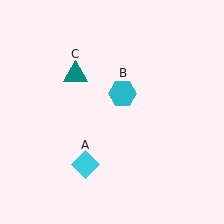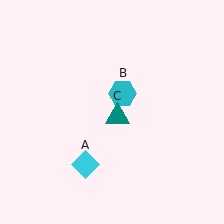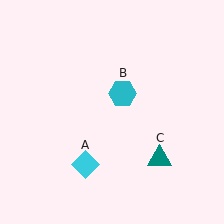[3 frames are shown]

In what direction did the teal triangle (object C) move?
The teal triangle (object C) moved down and to the right.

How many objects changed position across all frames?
1 object changed position: teal triangle (object C).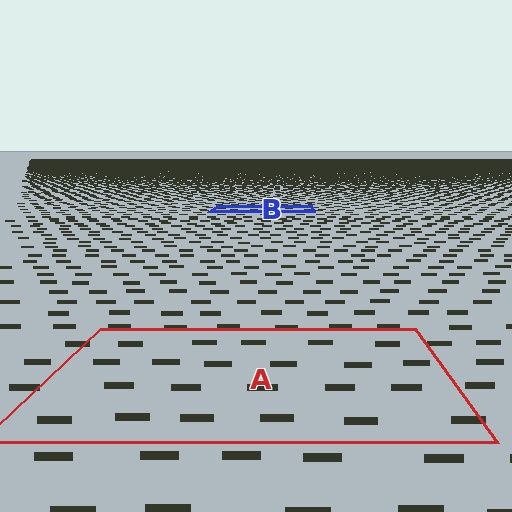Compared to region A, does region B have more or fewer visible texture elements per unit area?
Region B has more texture elements per unit area — they are packed more densely because it is farther away.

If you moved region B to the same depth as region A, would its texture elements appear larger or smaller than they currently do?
They would appear larger. At a closer depth, the same texture elements are projected at a bigger on-screen size.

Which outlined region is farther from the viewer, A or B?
Region B is farther from the viewer — the texture elements inside it appear smaller and more densely packed.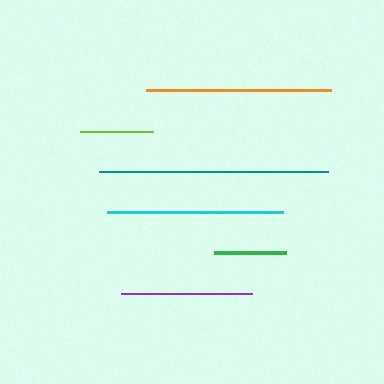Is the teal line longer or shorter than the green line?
The teal line is longer than the green line.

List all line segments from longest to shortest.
From longest to shortest: teal, orange, cyan, purple, lime, green.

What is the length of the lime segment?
The lime segment is approximately 73 pixels long.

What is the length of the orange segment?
The orange segment is approximately 185 pixels long.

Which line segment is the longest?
The teal line is the longest at approximately 229 pixels.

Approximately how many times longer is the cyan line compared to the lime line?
The cyan line is approximately 2.4 times the length of the lime line.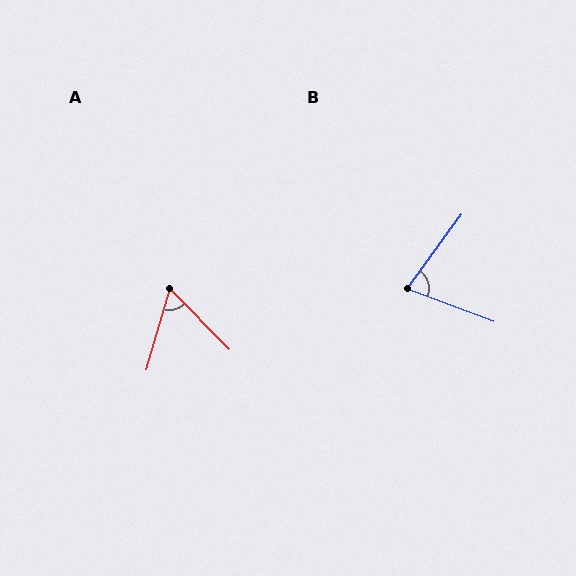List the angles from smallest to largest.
A (60°), B (75°).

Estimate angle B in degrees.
Approximately 75 degrees.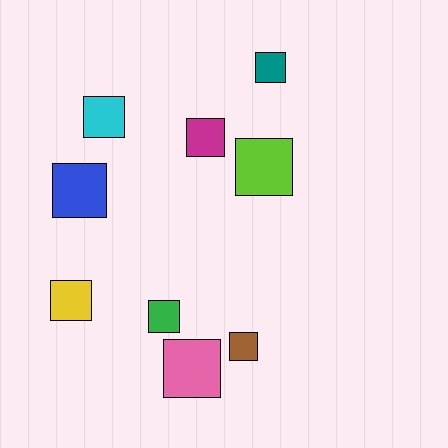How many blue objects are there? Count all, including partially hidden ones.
There is 1 blue object.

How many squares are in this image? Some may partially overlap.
There are 9 squares.